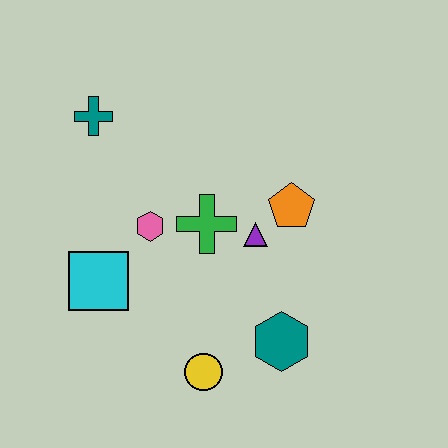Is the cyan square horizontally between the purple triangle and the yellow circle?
No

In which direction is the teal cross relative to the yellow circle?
The teal cross is above the yellow circle.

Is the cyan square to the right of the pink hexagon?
No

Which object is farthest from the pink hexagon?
The teal hexagon is farthest from the pink hexagon.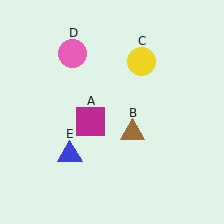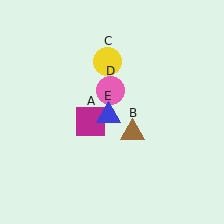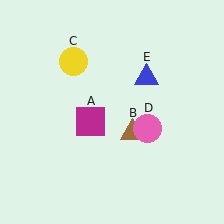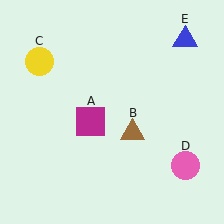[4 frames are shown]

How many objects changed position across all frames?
3 objects changed position: yellow circle (object C), pink circle (object D), blue triangle (object E).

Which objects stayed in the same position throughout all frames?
Magenta square (object A) and brown triangle (object B) remained stationary.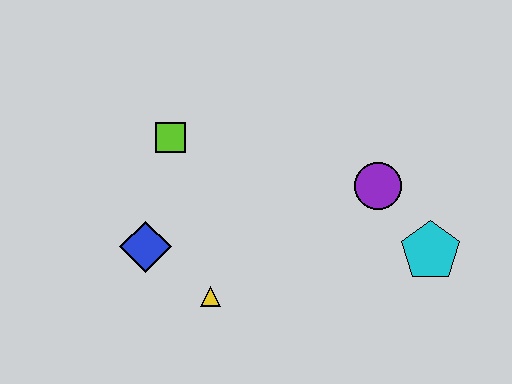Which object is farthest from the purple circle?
The blue diamond is farthest from the purple circle.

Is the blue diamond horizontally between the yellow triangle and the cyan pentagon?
No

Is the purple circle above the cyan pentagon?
Yes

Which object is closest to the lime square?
The blue diamond is closest to the lime square.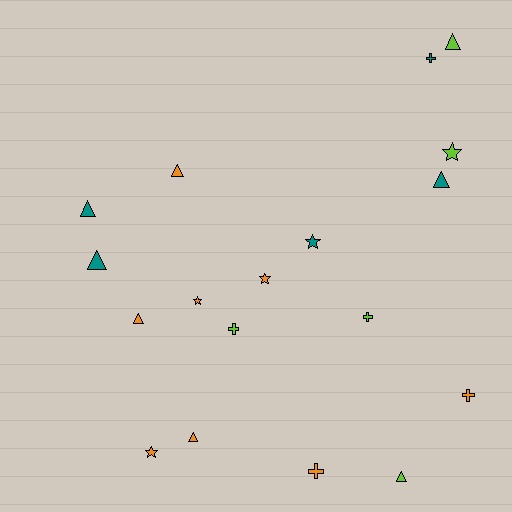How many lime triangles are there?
There are 2 lime triangles.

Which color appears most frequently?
Orange, with 8 objects.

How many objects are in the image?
There are 18 objects.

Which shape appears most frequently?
Triangle, with 8 objects.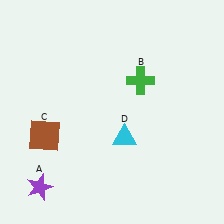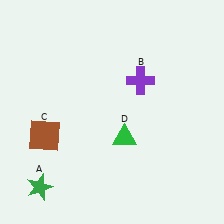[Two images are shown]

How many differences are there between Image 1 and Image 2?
There are 3 differences between the two images.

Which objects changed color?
A changed from purple to green. B changed from green to purple. D changed from cyan to green.